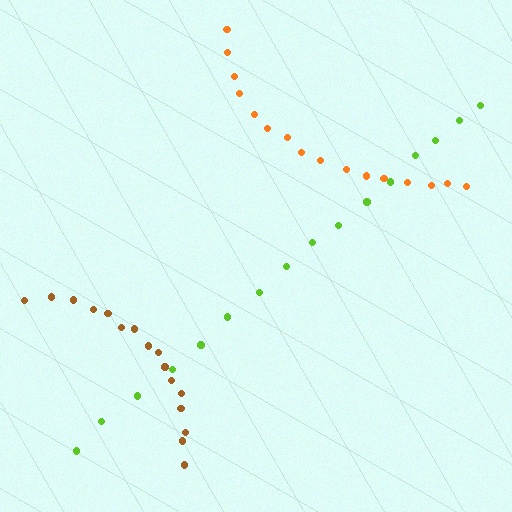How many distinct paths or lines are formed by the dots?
There are 3 distinct paths.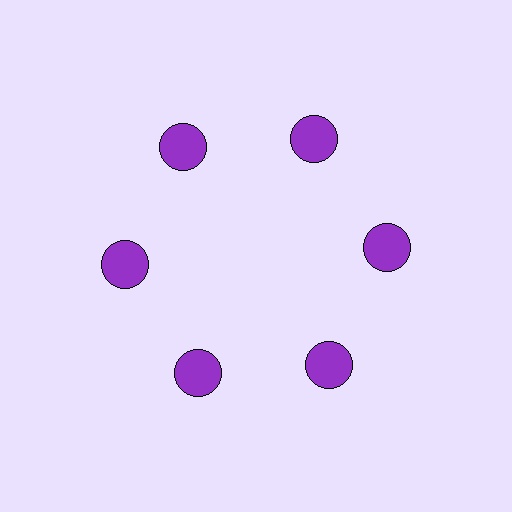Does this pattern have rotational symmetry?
Yes, this pattern has 6-fold rotational symmetry. It looks the same after rotating 60 degrees around the center.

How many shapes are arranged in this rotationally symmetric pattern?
There are 6 shapes, arranged in 6 groups of 1.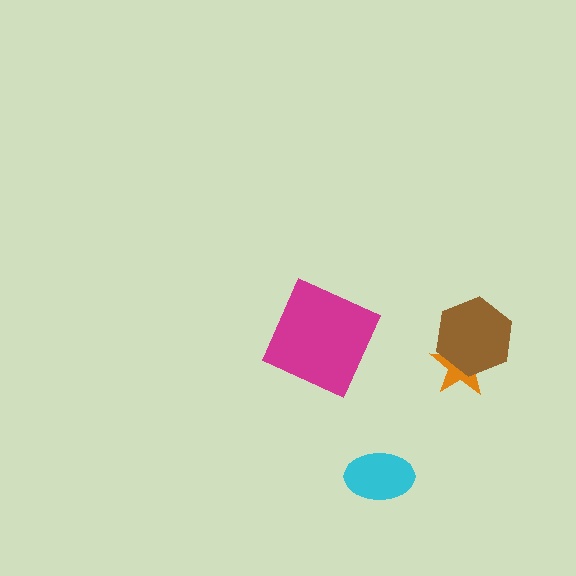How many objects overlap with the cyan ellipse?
0 objects overlap with the cyan ellipse.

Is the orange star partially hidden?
Yes, it is partially covered by another shape.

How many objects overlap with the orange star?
1 object overlaps with the orange star.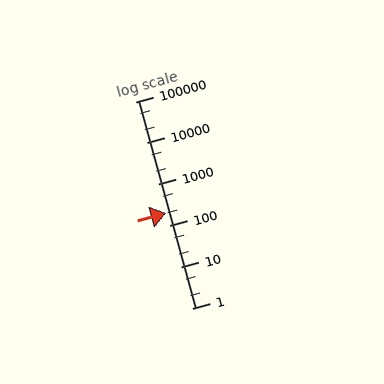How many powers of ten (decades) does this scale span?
The scale spans 5 decades, from 1 to 100000.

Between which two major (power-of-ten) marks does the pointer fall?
The pointer is between 100 and 1000.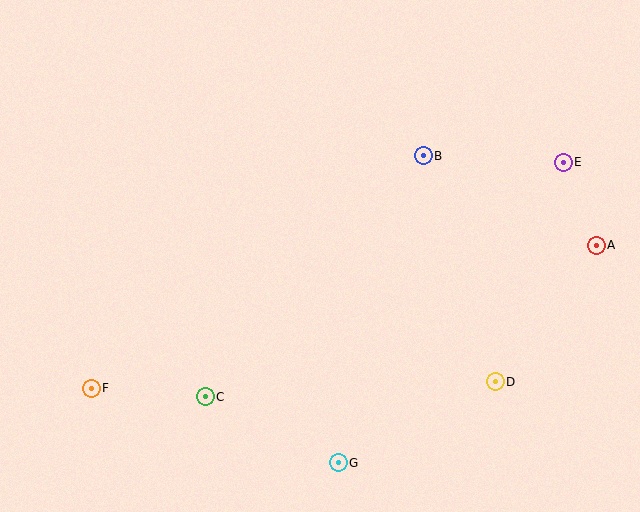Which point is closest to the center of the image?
Point B at (423, 156) is closest to the center.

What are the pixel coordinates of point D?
Point D is at (495, 382).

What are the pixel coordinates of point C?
Point C is at (205, 397).